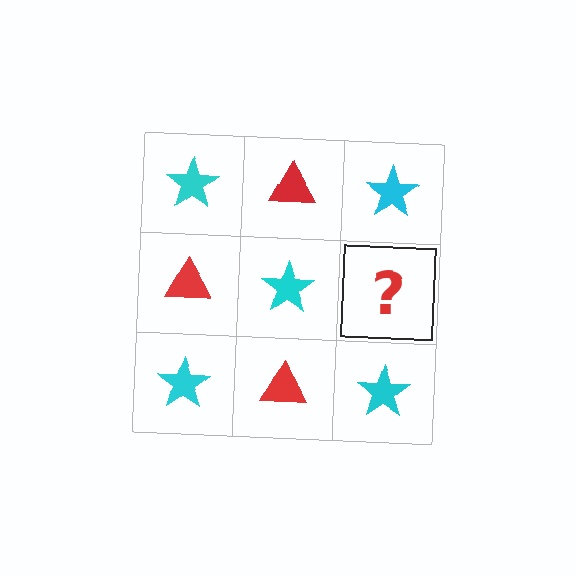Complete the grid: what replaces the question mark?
The question mark should be replaced with a red triangle.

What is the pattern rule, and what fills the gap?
The rule is that it alternates cyan star and red triangle in a checkerboard pattern. The gap should be filled with a red triangle.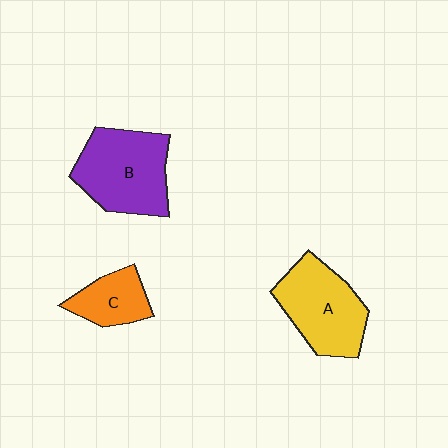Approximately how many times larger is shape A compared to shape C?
Approximately 1.8 times.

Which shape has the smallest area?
Shape C (orange).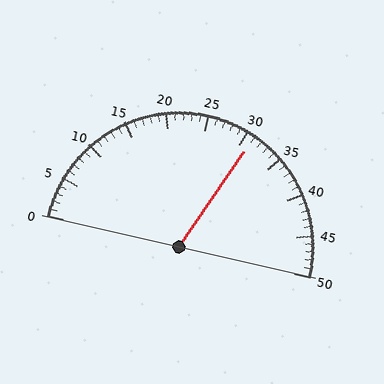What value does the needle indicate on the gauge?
The needle indicates approximately 31.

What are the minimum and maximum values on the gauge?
The gauge ranges from 0 to 50.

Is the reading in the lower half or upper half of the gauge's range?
The reading is in the upper half of the range (0 to 50).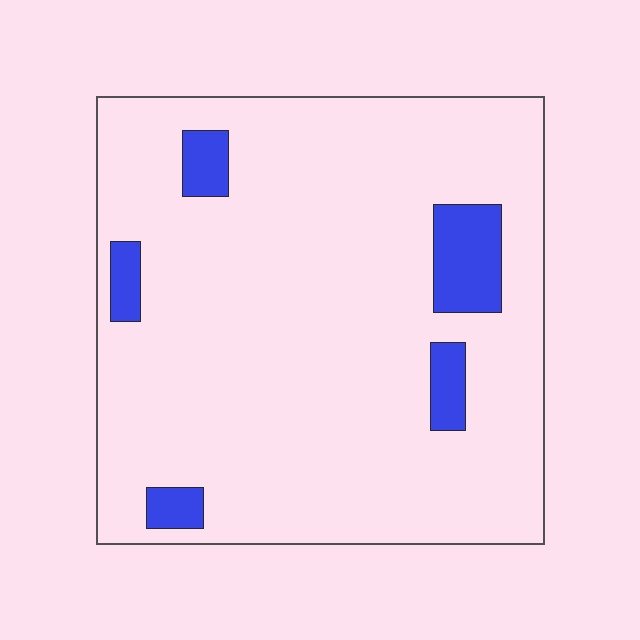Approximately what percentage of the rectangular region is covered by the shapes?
Approximately 10%.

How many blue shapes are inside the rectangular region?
5.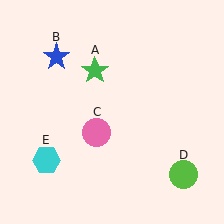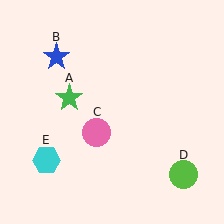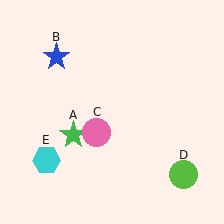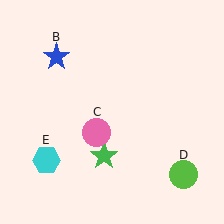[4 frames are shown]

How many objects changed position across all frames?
1 object changed position: green star (object A).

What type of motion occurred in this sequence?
The green star (object A) rotated counterclockwise around the center of the scene.